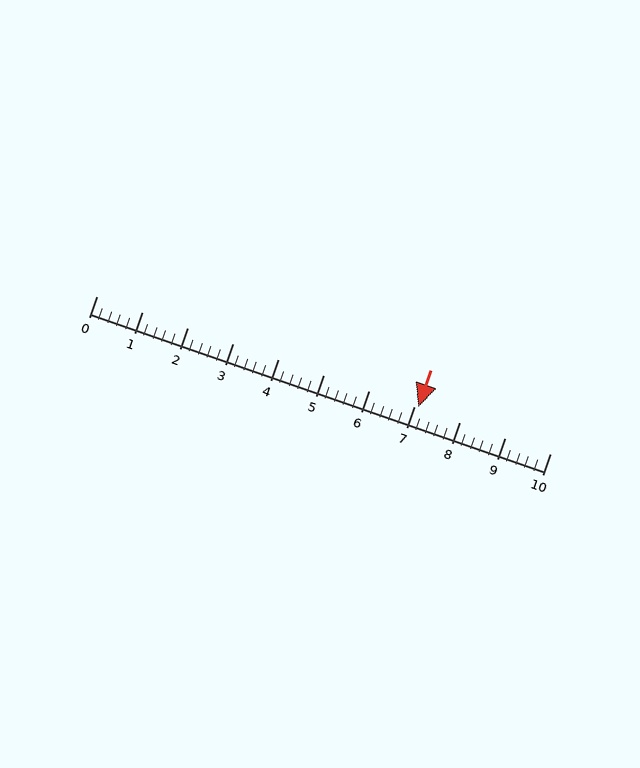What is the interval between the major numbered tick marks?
The major tick marks are spaced 1 units apart.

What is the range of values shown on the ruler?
The ruler shows values from 0 to 10.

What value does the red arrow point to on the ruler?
The red arrow points to approximately 7.1.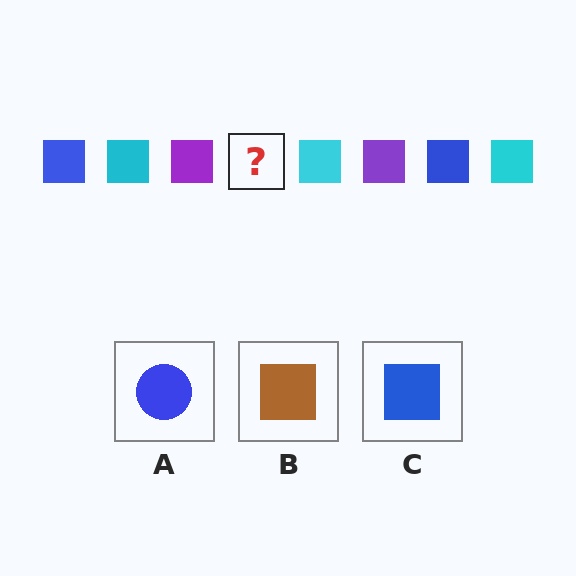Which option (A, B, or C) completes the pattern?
C.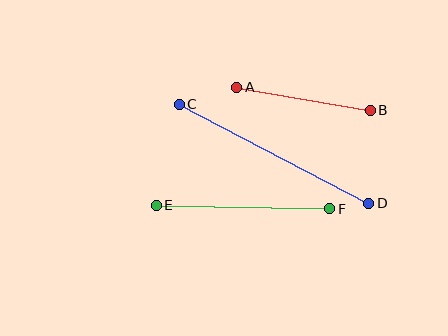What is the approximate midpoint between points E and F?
The midpoint is at approximately (243, 207) pixels.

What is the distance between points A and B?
The distance is approximately 135 pixels.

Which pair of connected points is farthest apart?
Points C and D are farthest apart.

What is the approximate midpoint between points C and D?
The midpoint is at approximately (274, 154) pixels.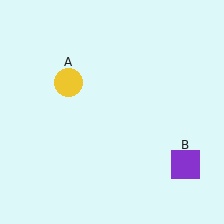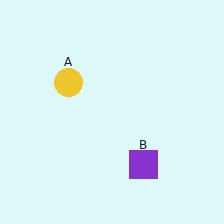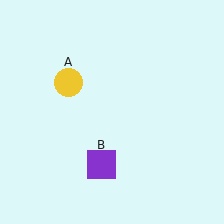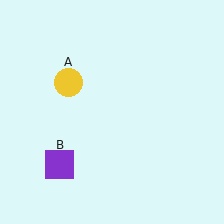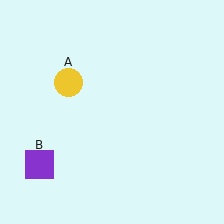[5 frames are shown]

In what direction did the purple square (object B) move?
The purple square (object B) moved left.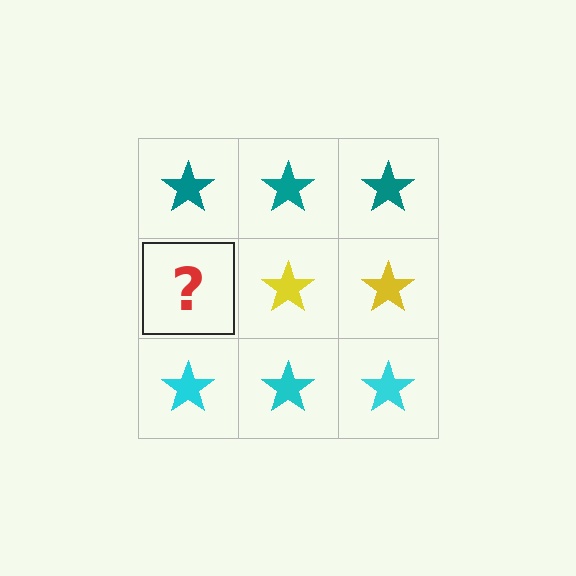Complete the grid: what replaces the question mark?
The question mark should be replaced with a yellow star.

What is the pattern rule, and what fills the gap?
The rule is that each row has a consistent color. The gap should be filled with a yellow star.